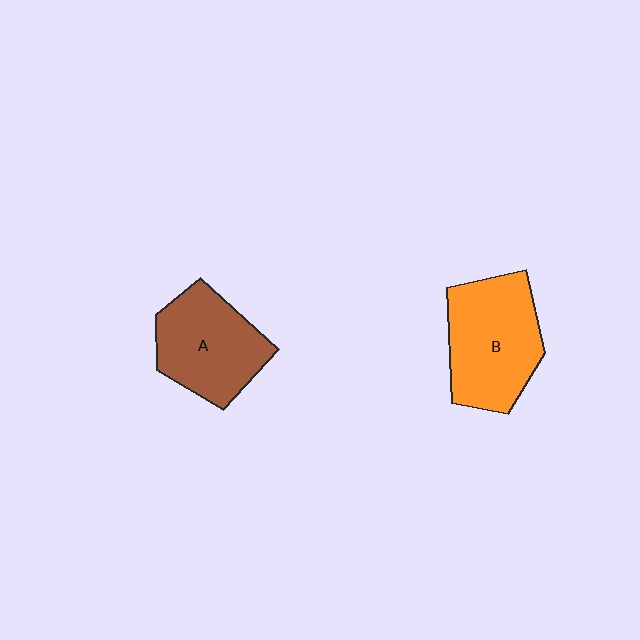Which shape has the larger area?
Shape B (orange).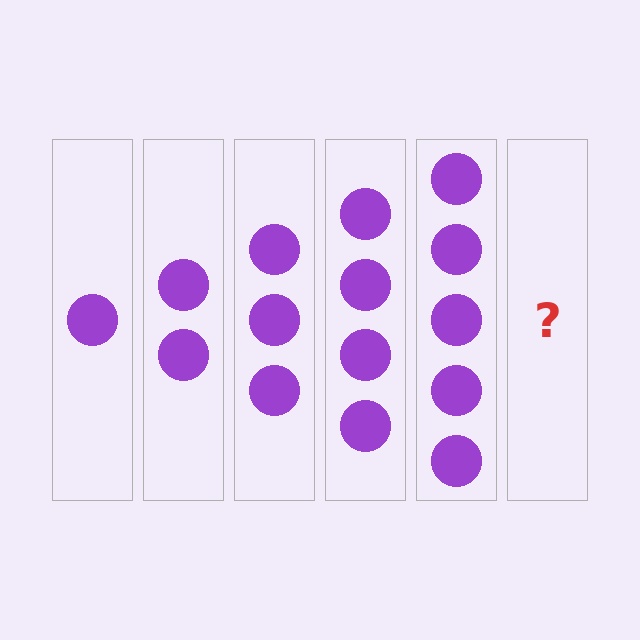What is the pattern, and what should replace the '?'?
The pattern is that each step adds one more circle. The '?' should be 6 circles.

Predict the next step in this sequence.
The next step is 6 circles.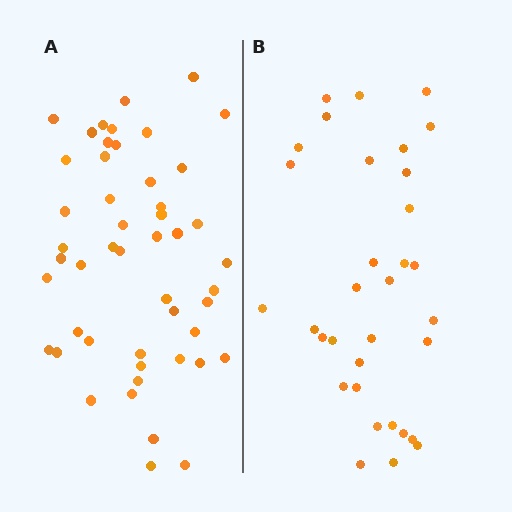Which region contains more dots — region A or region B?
Region A (the left region) has more dots.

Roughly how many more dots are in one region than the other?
Region A has approximately 15 more dots than region B.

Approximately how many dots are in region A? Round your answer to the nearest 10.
About 50 dots. (The exact count is 49, which rounds to 50.)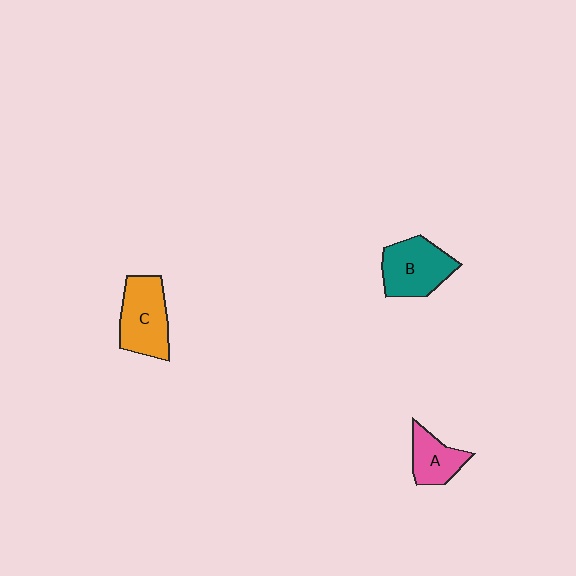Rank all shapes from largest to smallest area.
From largest to smallest: C (orange), B (teal), A (pink).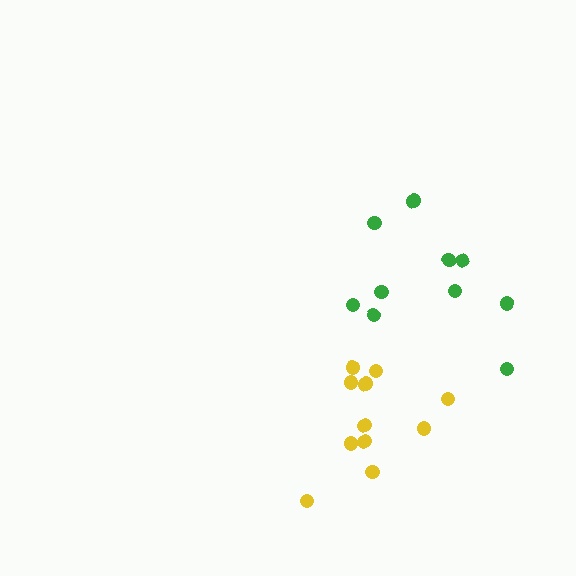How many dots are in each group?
Group 1: 10 dots, Group 2: 11 dots (21 total).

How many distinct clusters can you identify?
There are 2 distinct clusters.